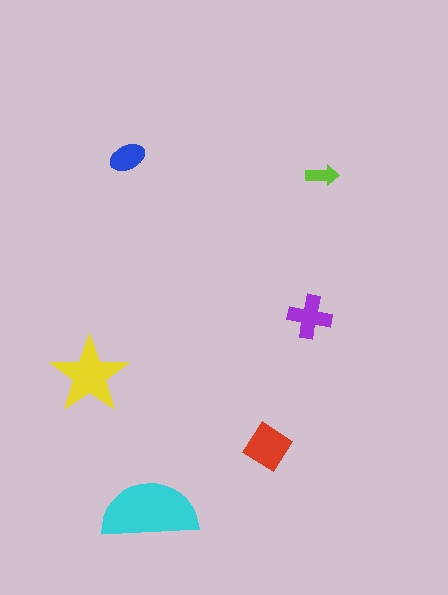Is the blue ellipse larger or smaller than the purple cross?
Smaller.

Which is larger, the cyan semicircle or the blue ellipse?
The cyan semicircle.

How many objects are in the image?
There are 6 objects in the image.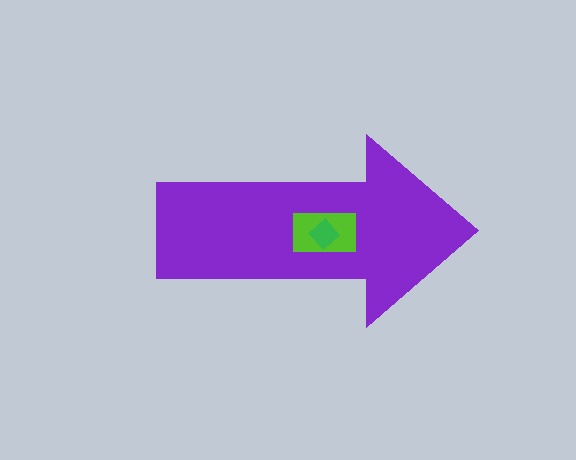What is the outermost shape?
The purple arrow.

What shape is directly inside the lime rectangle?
The green diamond.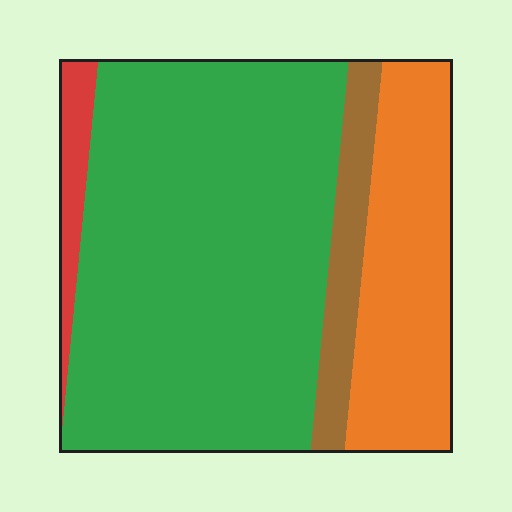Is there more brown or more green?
Green.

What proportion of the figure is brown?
Brown covers roughly 10% of the figure.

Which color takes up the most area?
Green, at roughly 65%.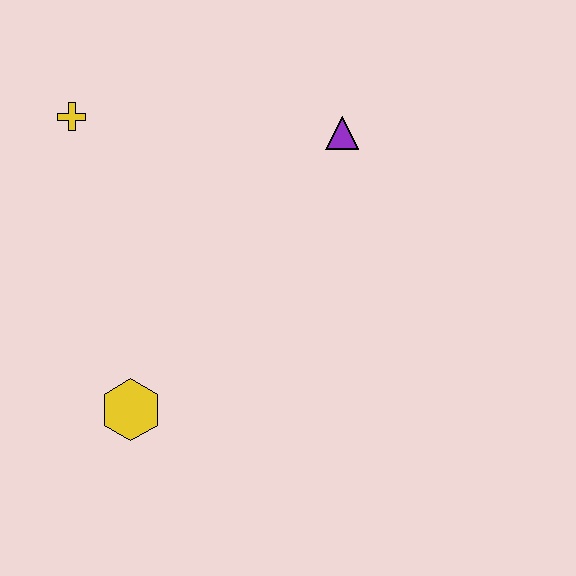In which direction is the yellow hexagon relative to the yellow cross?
The yellow hexagon is below the yellow cross.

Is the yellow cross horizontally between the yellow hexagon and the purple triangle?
No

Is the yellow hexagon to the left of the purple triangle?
Yes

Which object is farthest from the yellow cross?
The yellow hexagon is farthest from the yellow cross.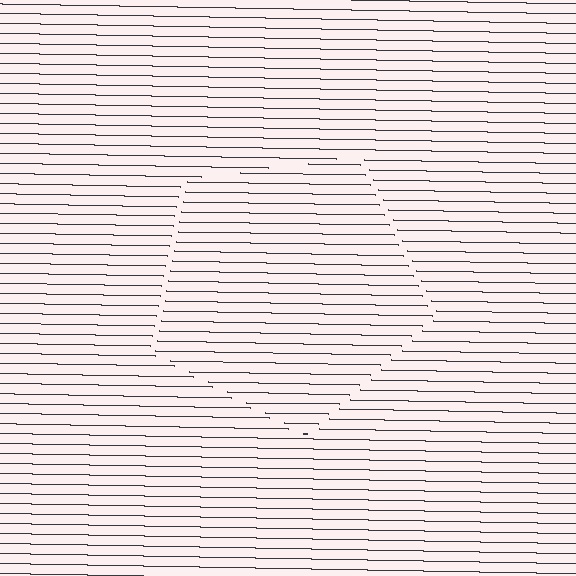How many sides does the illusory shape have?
5 sides — the line-ends trace a pentagon.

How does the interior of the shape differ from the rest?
The interior of the shape contains the same grating, shifted by half a period — the contour is defined by the phase discontinuity where line-ends from the inner and outer gratings abut.